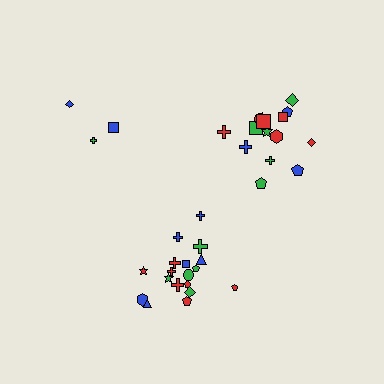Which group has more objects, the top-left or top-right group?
The top-right group.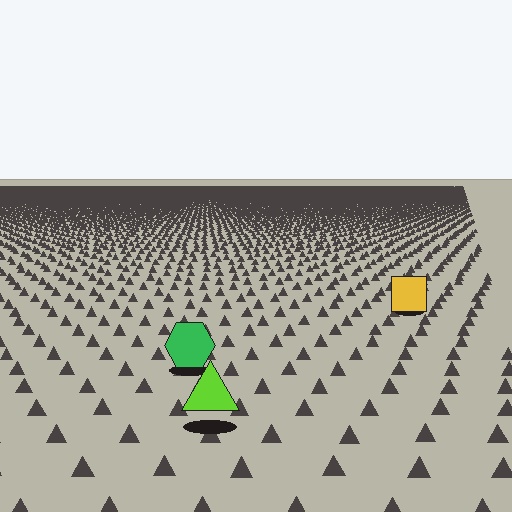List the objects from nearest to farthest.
From nearest to farthest: the lime triangle, the green hexagon, the yellow square.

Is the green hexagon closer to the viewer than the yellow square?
Yes. The green hexagon is closer — you can tell from the texture gradient: the ground texture is coarser near it.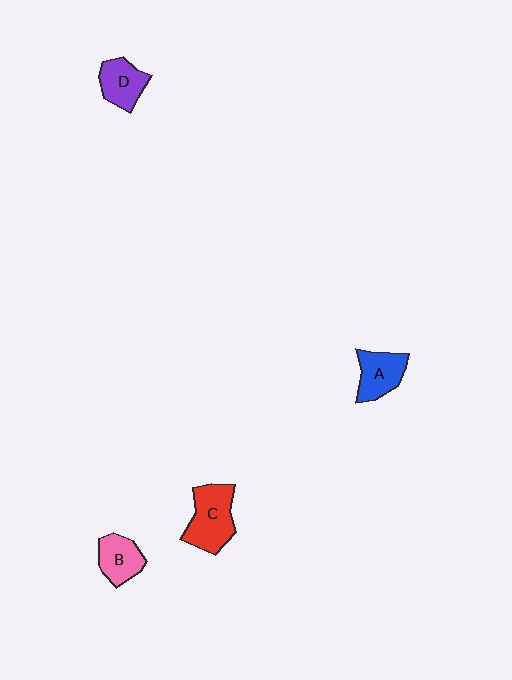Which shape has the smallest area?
Shape B (pink).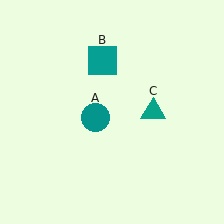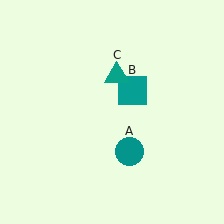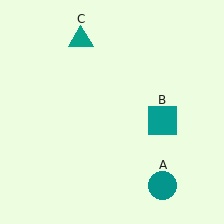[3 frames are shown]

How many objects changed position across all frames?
3 objects changed position: teal circle (object A), teal square (object B), teal triangle (object C).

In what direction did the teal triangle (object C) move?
The teal triangle (object C) moved up and to the left.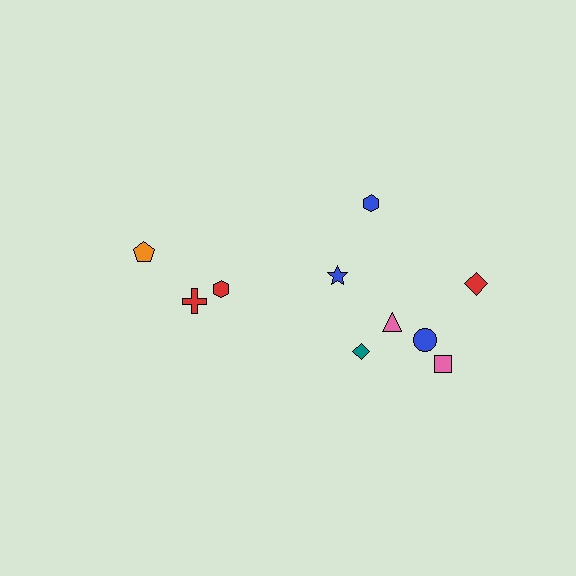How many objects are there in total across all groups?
There are 10 objects.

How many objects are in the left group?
There are 3 objects.